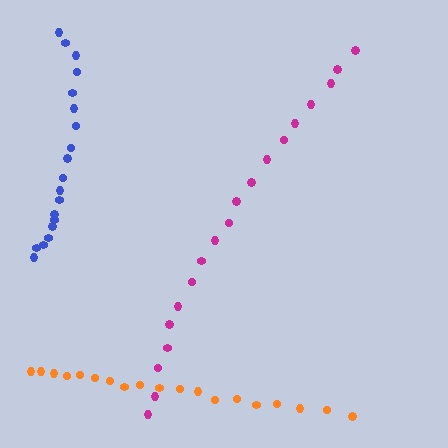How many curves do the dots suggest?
There are 3 distinct paths.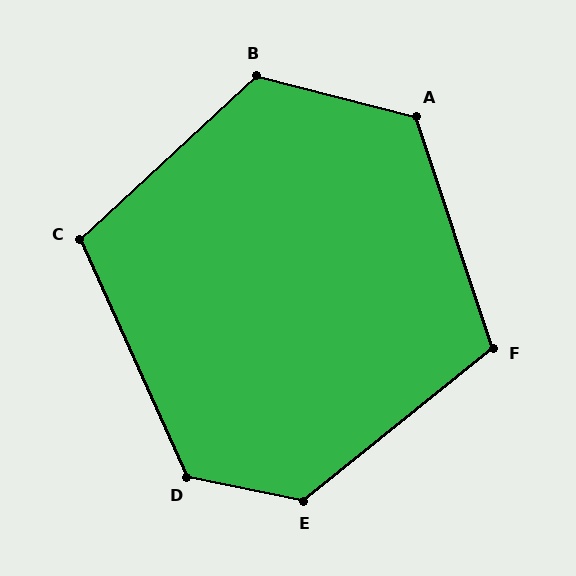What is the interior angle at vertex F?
Approximately 110 degrees (obtuse).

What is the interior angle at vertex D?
Approximately 126 degrees (obtuse).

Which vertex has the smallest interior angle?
C, at approximately 108 degrees.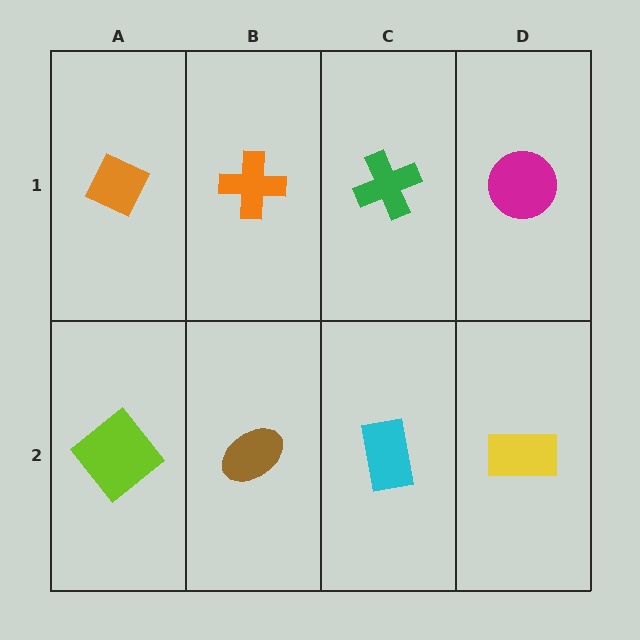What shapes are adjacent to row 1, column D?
A yellow rectangle (row 2, column D), a green cross (row 1, column C).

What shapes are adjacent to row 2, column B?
An orange cross (row 1, column B), a lime diamond (row 2, column A), a cyan rectangle (row 2, column C).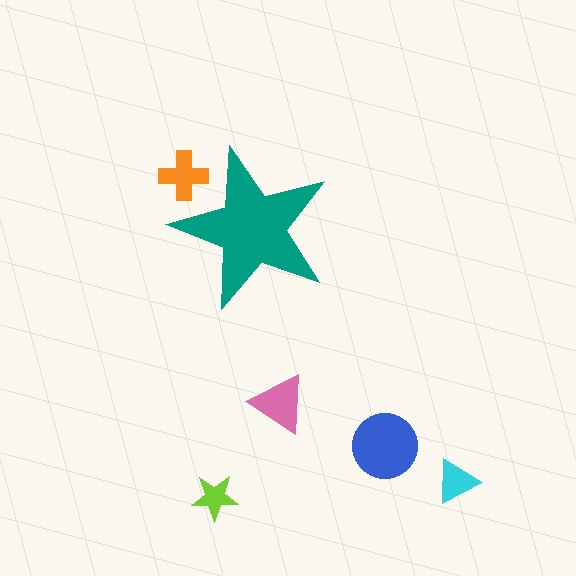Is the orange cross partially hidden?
Yes, the orange cross is partially hidden behind the teal star.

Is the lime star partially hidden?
No, the lime star is fully visible.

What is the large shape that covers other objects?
A teal star.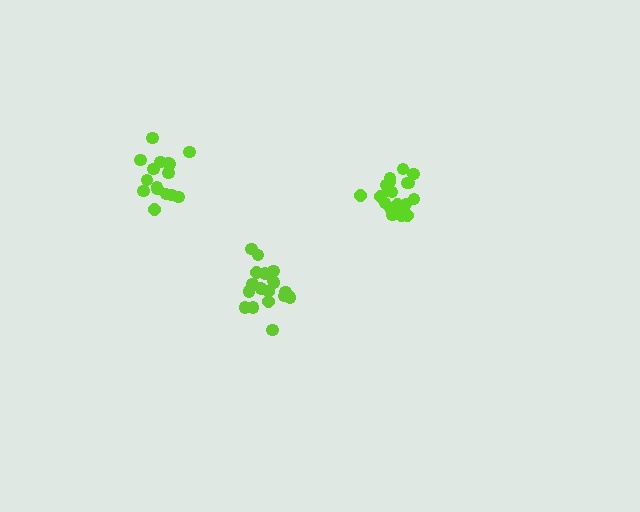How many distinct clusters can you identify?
There are 3 distinct clusters.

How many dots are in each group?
Group 1: 19 dots, Group 2: 19 dots, Group 3: 16 dots (54 total).